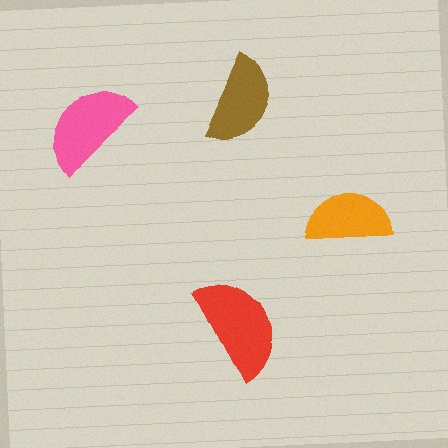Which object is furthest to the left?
The pink semicircle is leftmost.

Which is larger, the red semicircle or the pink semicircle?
The red one.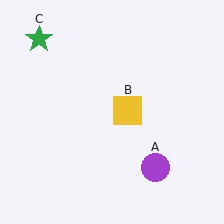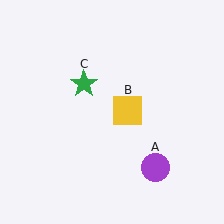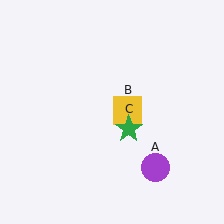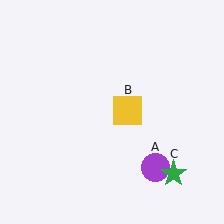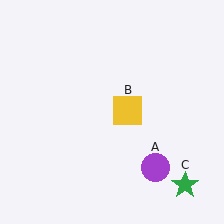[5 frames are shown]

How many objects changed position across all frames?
1 object changed position: green star (object C).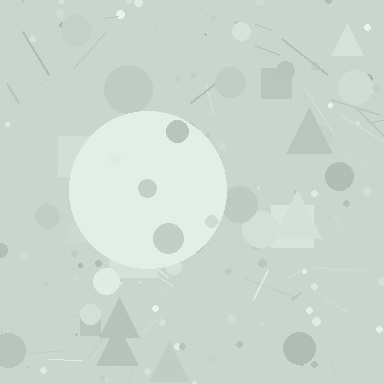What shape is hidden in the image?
A circle is hidden in the image.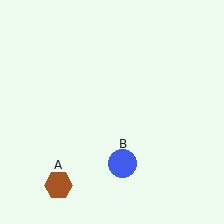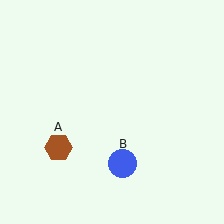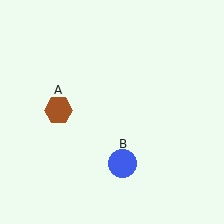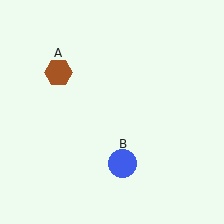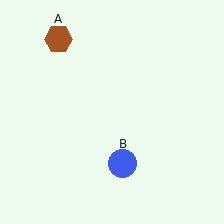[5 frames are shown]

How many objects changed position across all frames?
1 object changed position: brown hexagon (object A).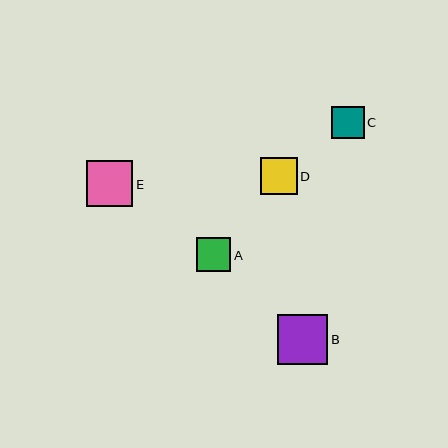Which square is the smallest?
Square C is the smallest with a size of approximately 33 pixels.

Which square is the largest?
Square B is the largest with a size of approximately 50 pixels.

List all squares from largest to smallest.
From largest to smallest: B, E, D, A, C.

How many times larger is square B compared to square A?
Square B is approximately 1.5 times the size of square A.